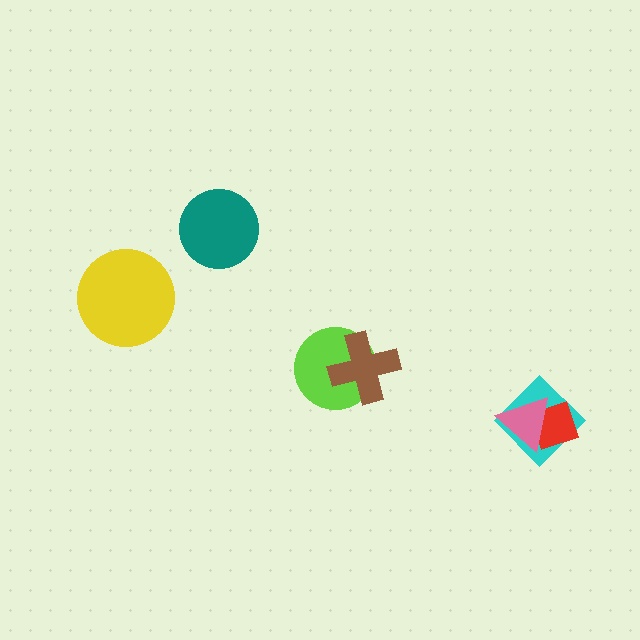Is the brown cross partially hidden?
No, no other shape covers it.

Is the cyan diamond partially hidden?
Yes, it is partially covered by another shape.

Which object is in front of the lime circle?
The brown cross is in front of the lime circle.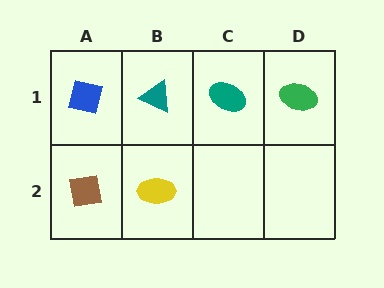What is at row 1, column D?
A green ellipse.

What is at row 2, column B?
A yellow ellipse.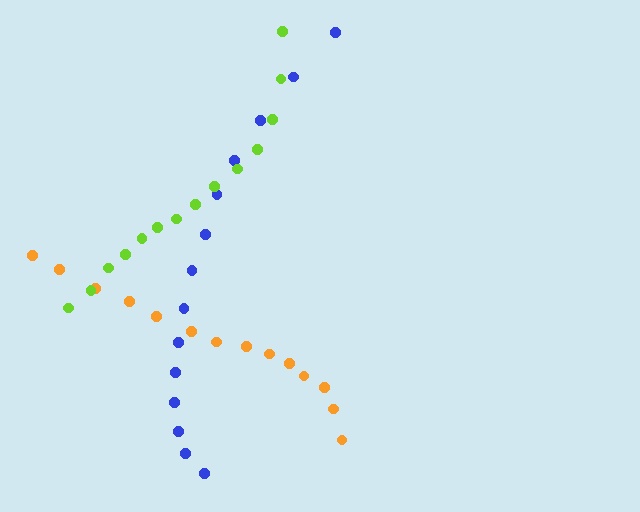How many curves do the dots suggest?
There are 3 distinct paths.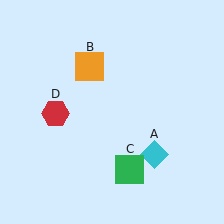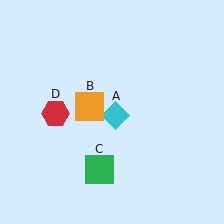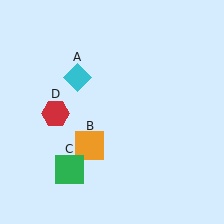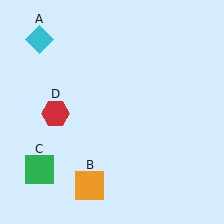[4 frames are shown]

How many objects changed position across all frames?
3 objects changed position: cyan diamond (object A), orange square (object B), green square (object C).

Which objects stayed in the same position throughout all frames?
Red hexagon (object D) remained stationary.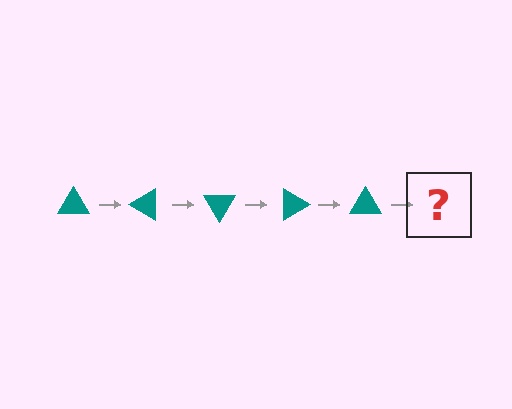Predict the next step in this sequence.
The next step is a teal triangle rotated 150 degrees.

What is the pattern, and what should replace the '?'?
The pattern is that the triangle rotates 30 degrees each step. The '?' should be a teal triangle rotated 150 degrees.